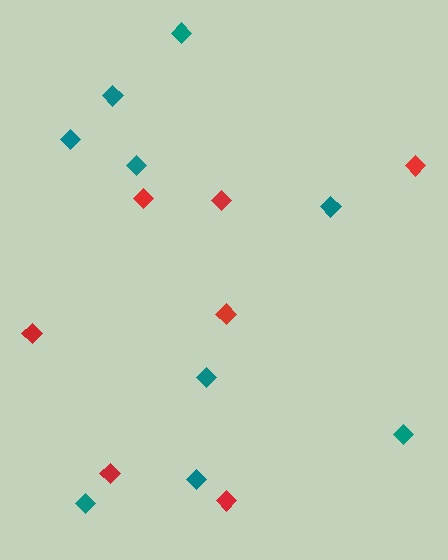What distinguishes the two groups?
There are 2 groups: one group of teal diamonds (9) and one group of red diamonds (7).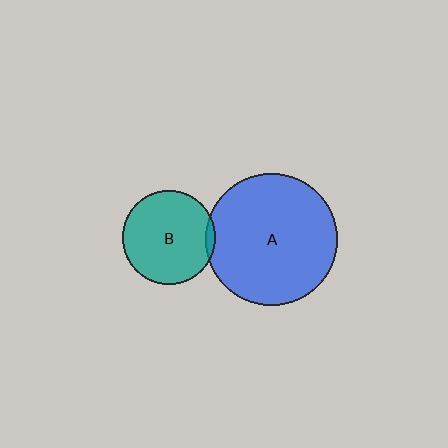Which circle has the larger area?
Circle A (blue).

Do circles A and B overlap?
Yes.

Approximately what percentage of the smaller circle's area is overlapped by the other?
Approximately 5%.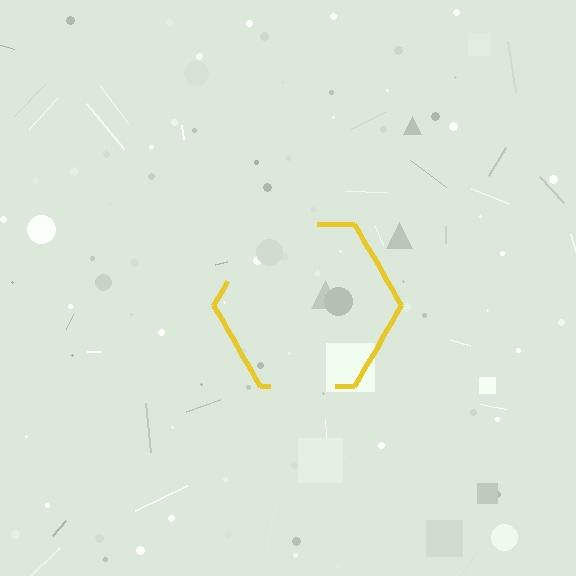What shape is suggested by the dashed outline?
The dashed outline suggests a hexagon.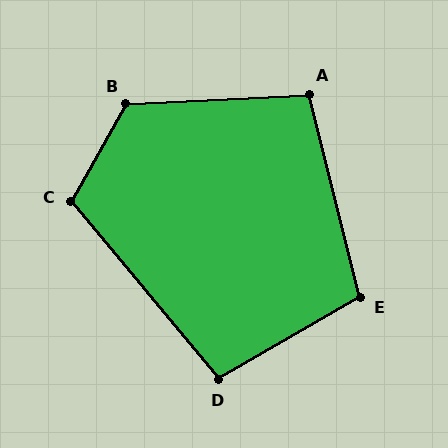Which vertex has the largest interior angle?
B, at approximately 123 degrees.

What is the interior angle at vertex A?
Approximately 101 degrees (obtuse).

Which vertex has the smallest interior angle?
D, at approximately 100 degrees.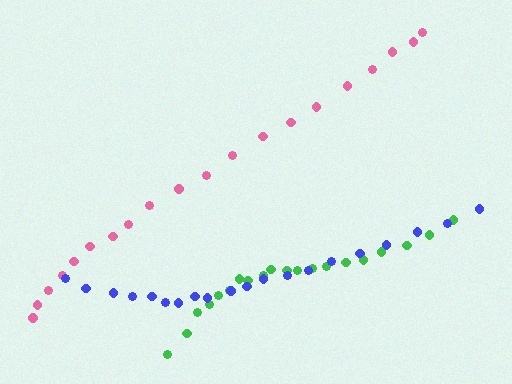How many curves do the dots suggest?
There are 3 distinct paths.